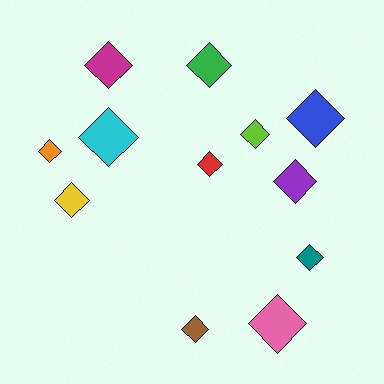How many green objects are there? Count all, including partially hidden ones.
There is 1 green object.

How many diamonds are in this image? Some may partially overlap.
There are 12 diamonds.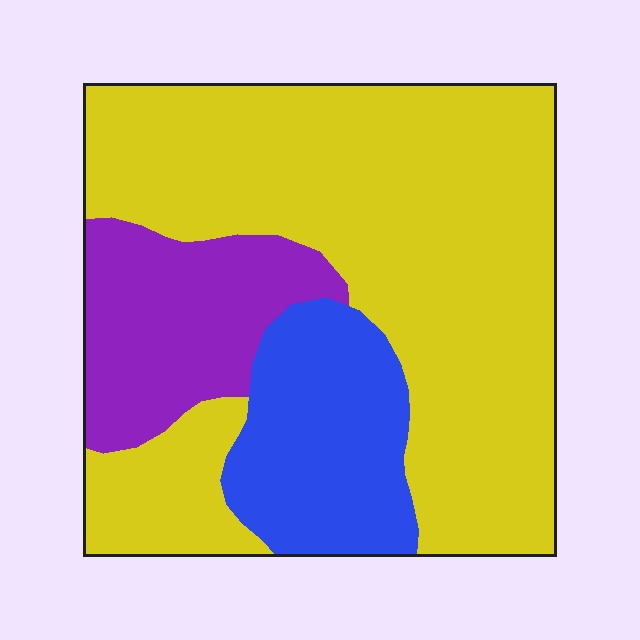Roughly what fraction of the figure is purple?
Purple covers around 15% of the figure.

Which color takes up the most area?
Yellow, at roughly 65%.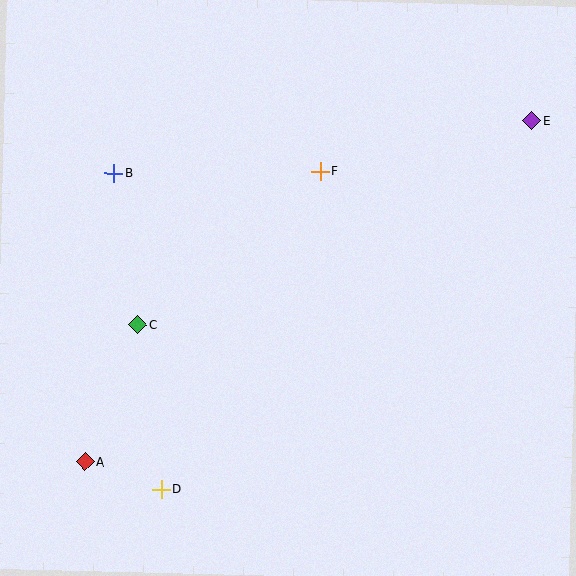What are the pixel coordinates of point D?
Point D is at (161, 489).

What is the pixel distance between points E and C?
The distance between E and C is 444 pixels.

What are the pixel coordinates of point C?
Point C is at (138, 325).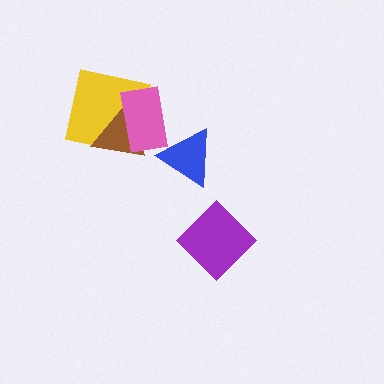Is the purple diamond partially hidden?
No, no other shape covers it.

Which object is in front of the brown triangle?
The pink rectangle is in front of the brown triangle.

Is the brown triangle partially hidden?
Yes, it is partially covered by another shape.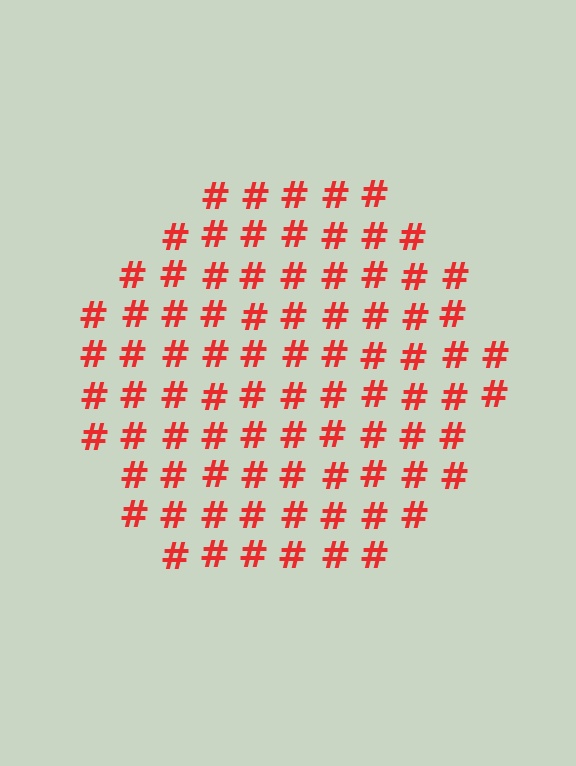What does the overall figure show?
The overall figure shows a circle.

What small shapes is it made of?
It is made of small hash symbols.